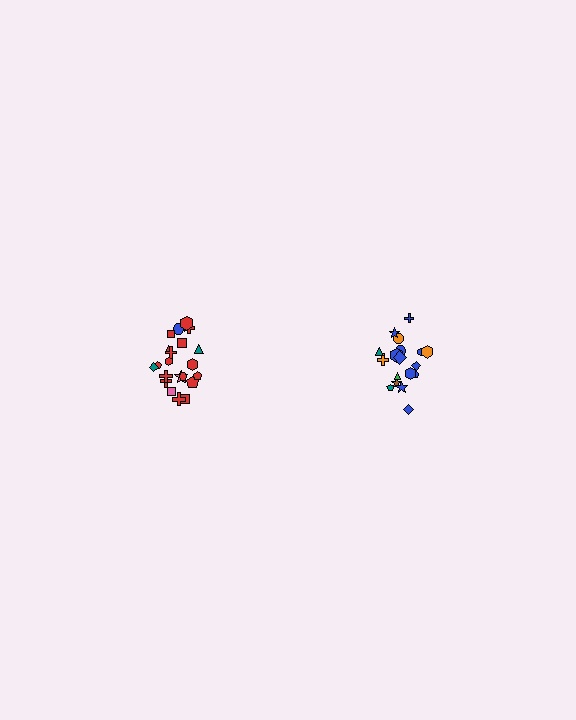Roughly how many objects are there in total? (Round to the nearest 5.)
Roughly 40 objects in total.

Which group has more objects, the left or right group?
The left group.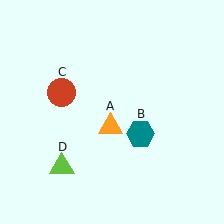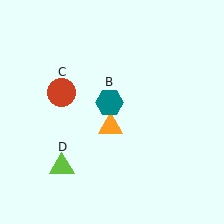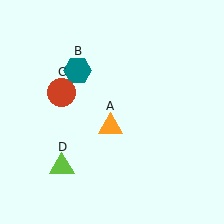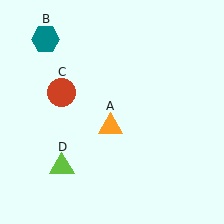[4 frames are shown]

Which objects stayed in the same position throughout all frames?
Orange triangle (object A) and red circle (object C) and lime triangle (object D) remained stationary.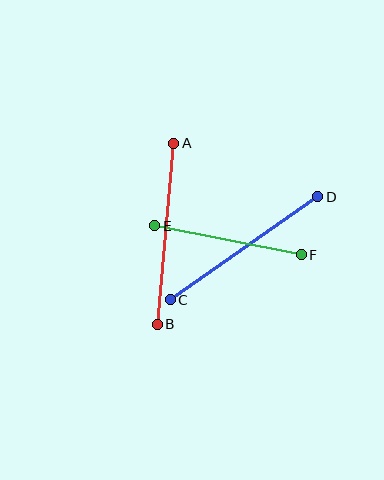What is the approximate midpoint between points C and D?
The midpoint is at approximately (244, 248) pixels.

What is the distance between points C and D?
The distance is approximately 180 pixels.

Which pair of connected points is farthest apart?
Points A and B are farthest apart.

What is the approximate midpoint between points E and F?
The midpoint is at approximately (228, 240) pixels.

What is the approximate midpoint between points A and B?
The midpoint is at approximately (165, 234) pixels.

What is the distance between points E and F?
The distance is approximately 149 pixels.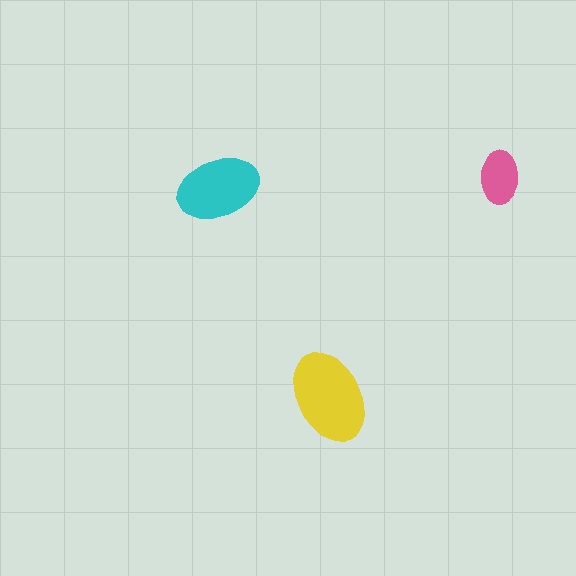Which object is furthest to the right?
The pink ellipse is rightmost.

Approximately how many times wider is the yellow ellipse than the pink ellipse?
About 1.5 times wider.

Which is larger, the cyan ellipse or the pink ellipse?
The cyan one.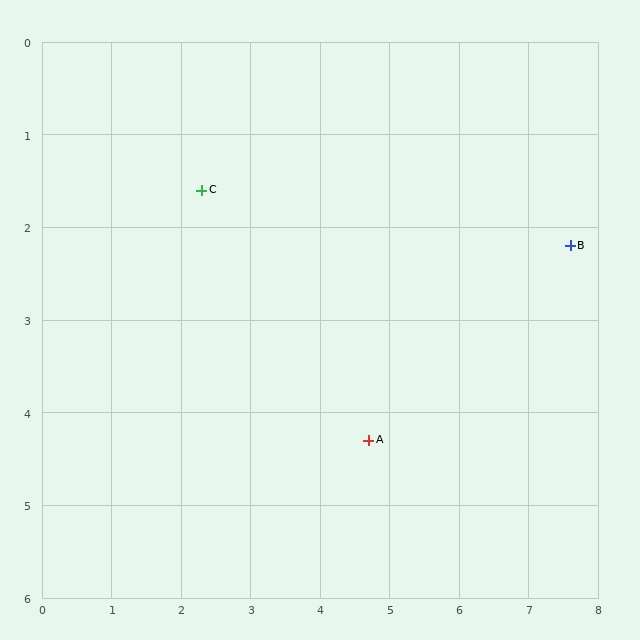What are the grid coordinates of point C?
Point C is at approximately (2.3, 1.6).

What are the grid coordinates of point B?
Point B is at approximately (7.6, 2.2).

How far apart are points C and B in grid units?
Points C and B are about 5.3 grid units apart.